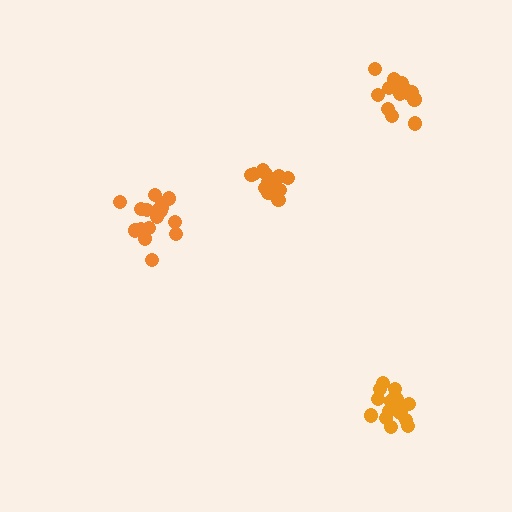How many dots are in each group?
Group 1: 16 dots, Group 2: 16 dots, Group 3: 15 dots, Group 4: 17 dots (64 total).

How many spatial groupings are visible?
There are 4 spatial groupings.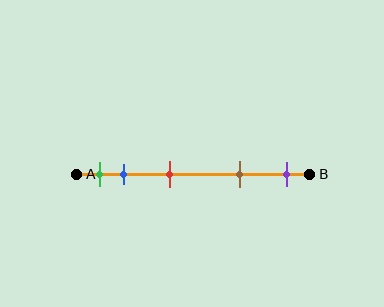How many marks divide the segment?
There are 5 marks dividing the segment.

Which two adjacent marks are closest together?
The green and blue marks are the closest adjacent pair.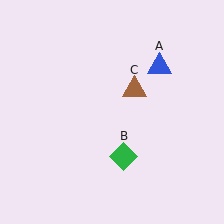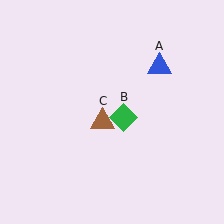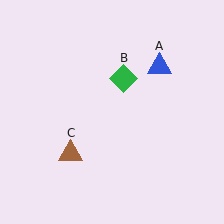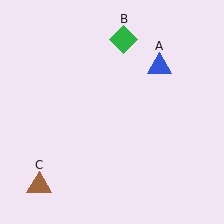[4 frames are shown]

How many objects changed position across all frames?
2 objects changed position: green diamond (object B), brown triangle (object C).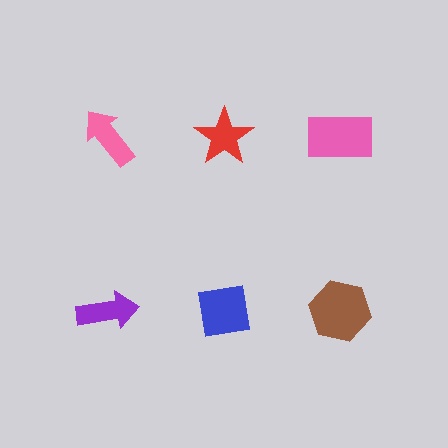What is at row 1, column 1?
A pink arrow.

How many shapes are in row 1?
3 shapes.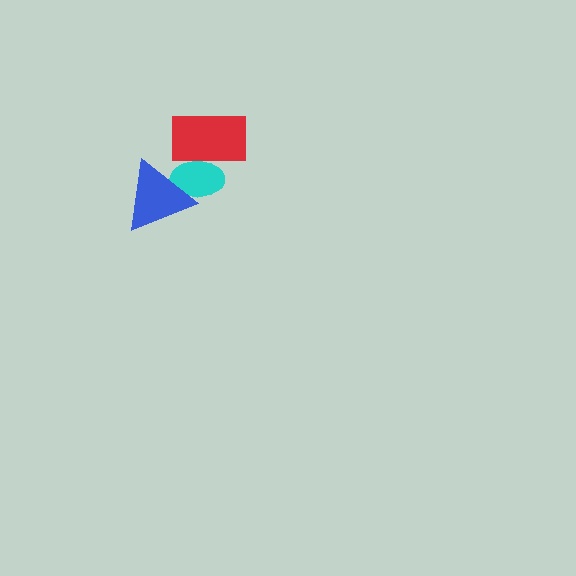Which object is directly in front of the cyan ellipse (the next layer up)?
The red rectangle is directly in front of the cyan ellipse.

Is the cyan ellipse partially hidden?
Yes, it is partially covered by another shape.